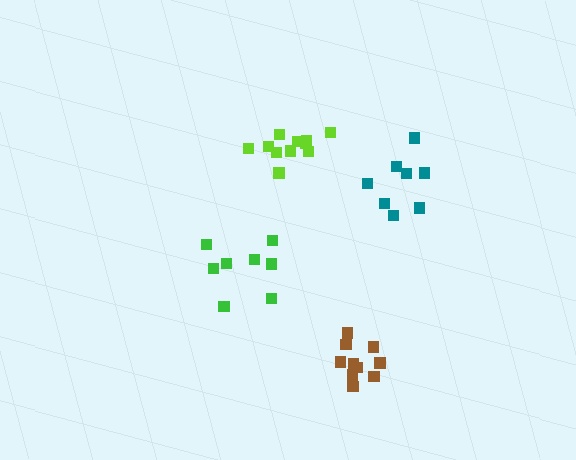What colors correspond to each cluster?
The clusters are colored: green, lime, brown, teal.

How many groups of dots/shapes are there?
There are 4 groups.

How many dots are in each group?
Group 1: 8 dots, Group 2: 11 dots, Group 3: 10 dots, Group 4: 8 dots (37 total).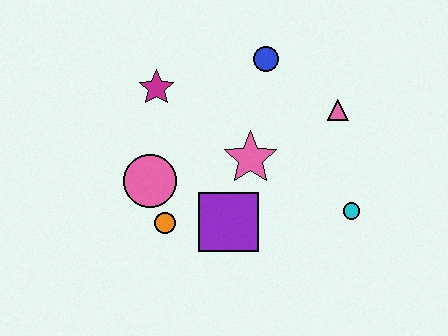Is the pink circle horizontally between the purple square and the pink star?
No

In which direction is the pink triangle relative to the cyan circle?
The pink triangle is above the cyan circle.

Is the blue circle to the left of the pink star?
No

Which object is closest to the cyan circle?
The pink triangle is closest to the cyan circle.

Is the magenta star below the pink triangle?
No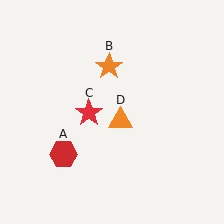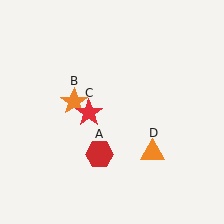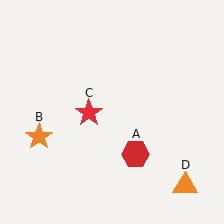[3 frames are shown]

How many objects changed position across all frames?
3 objects changed position: red hexagon (object A), orange star (object B), orange triangle (object D).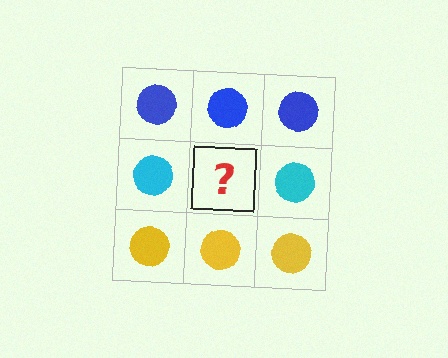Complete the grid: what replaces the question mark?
The question mark should be replaced with a cyan circle.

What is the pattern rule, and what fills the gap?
The rule is that each row has a consistent color. The gap should be filled with a cyan circle.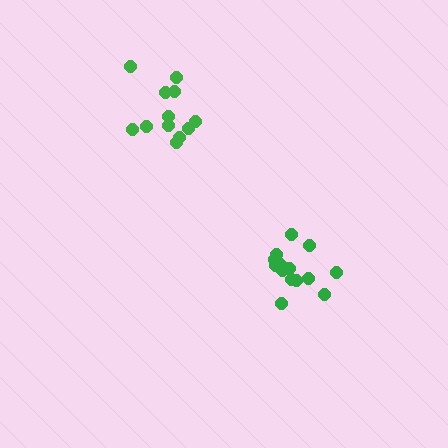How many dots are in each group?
Group 1: 14 dots, Group 2: 12 dots (26 total).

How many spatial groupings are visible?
There are 2 spatial groupings.